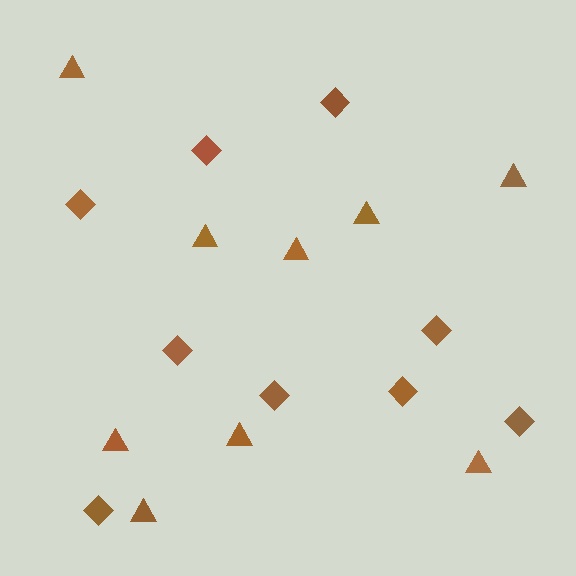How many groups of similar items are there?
There are 2 groups: one group of diamonds (9) and one group of triangles (9).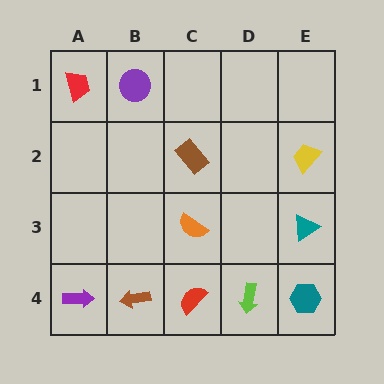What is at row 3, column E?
A teal triangle.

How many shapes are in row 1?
2 shapes.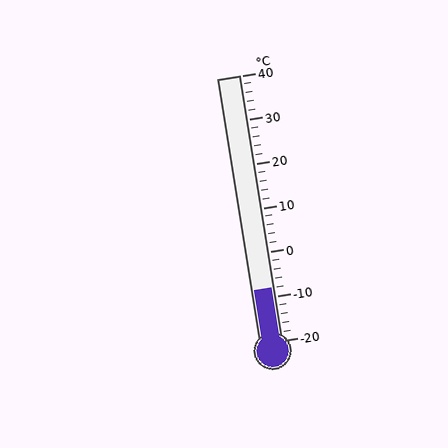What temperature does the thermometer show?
The thermometer shows approximately -8°C.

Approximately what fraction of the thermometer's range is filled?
The thermometer is filled to approximately 20% of its range.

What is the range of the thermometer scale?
The thermometer scale ranges from -20°C to 40°C.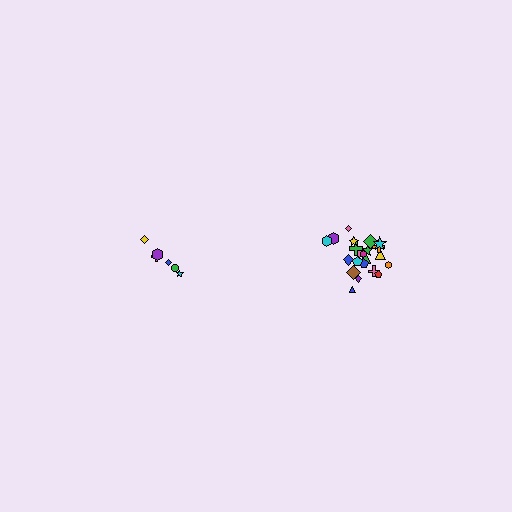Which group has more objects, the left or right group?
The right group.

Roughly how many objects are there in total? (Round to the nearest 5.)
Roughly 30 objects in total.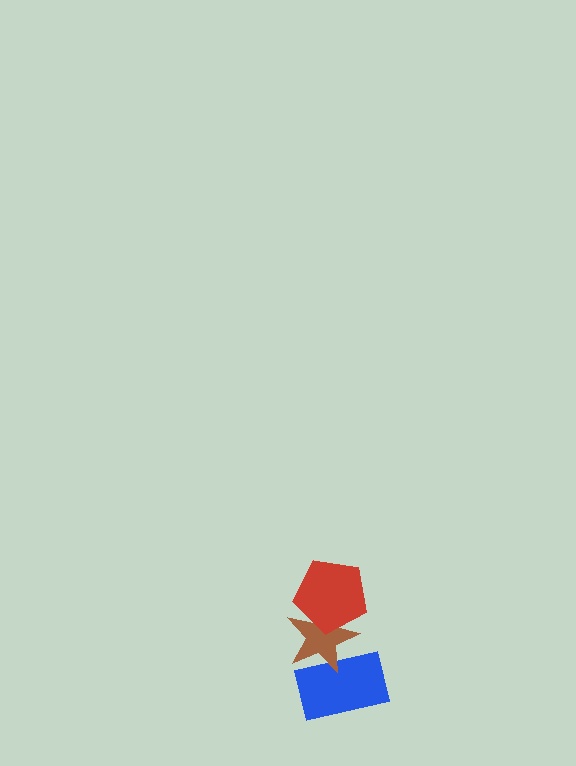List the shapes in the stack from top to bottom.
From top to bottom: the red pentagon, the brown star, the blue rectangle.